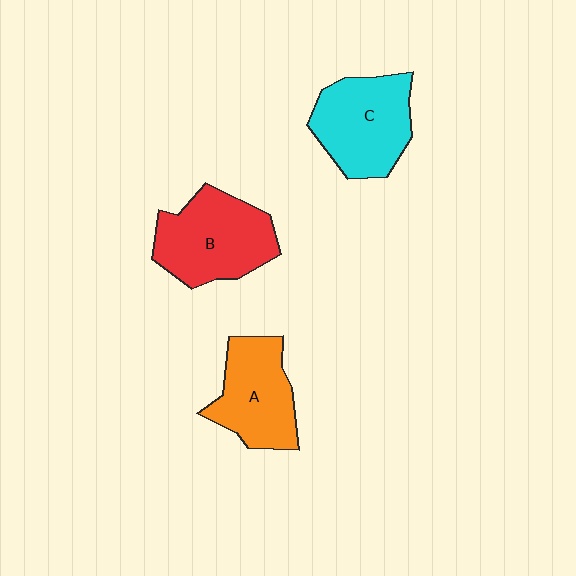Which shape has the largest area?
Shape B (red).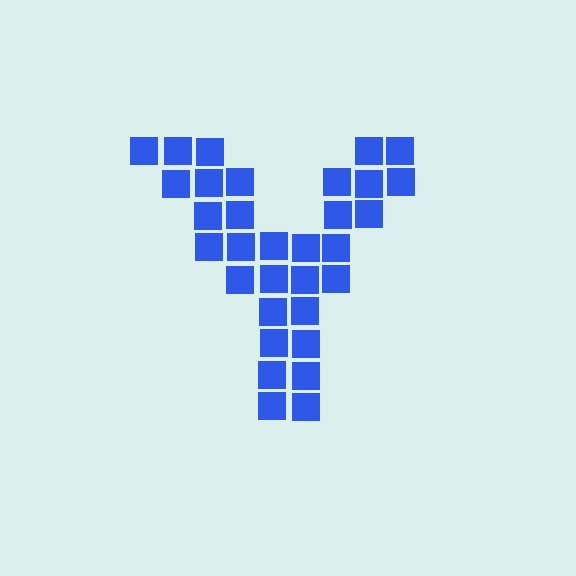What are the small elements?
The small elements are squares.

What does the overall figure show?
The overall figure shows the letter Y.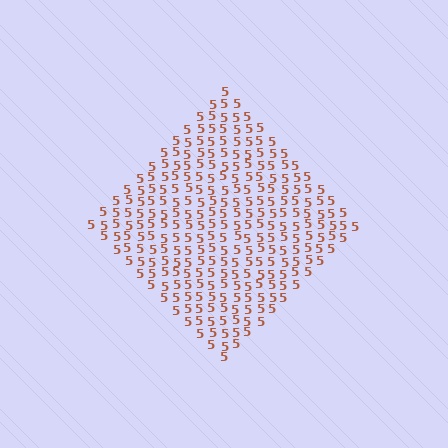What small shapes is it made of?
It is made of small digit 5's.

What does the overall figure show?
The overall figure shows a diamond.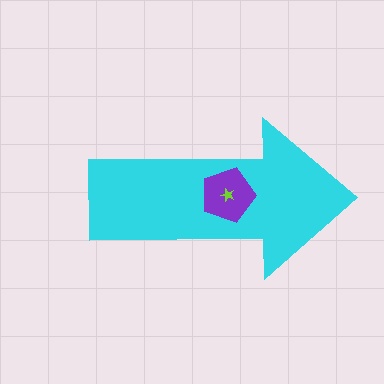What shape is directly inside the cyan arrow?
The purple pentagon.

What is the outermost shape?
The cyan arrow.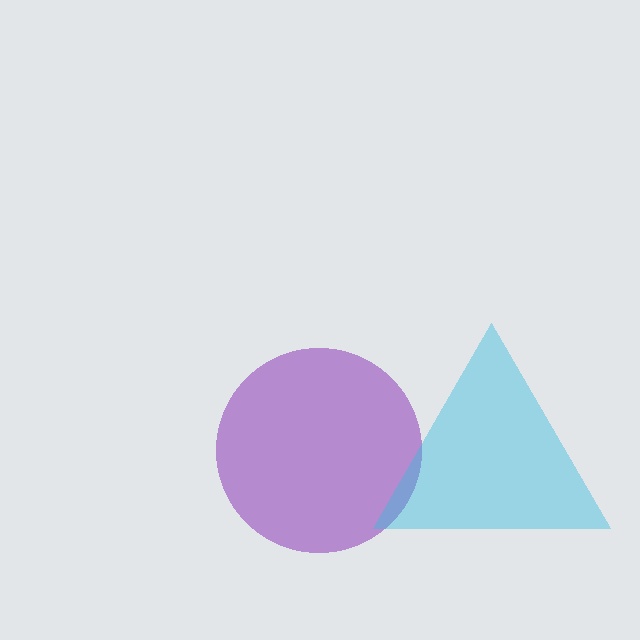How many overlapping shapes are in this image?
There are 2 overlapping shapes in the image.